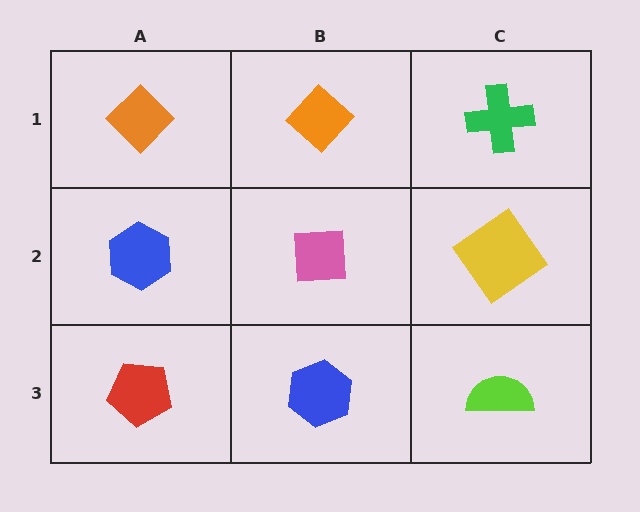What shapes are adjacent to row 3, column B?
A pink square (row 2, column B), a red pentagon (row 3, column A), a lime semicircle (row 3, column C).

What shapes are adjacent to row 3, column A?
A blue hexagon (row 2, column A), a blue hexagon (row 3, column B).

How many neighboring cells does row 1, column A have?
2.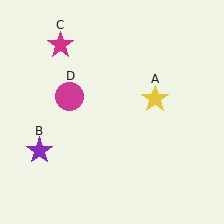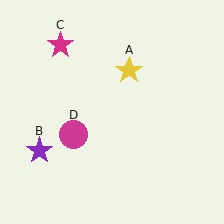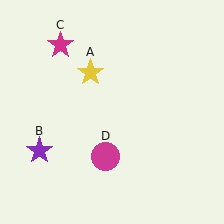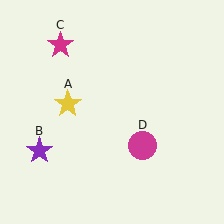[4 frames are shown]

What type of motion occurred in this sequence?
The yellow star (object A), magenta circle (object D) rotated counterclockwise around the center of the scene.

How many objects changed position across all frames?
2 objects changed position: yellow star (object A), magenta circle (object D).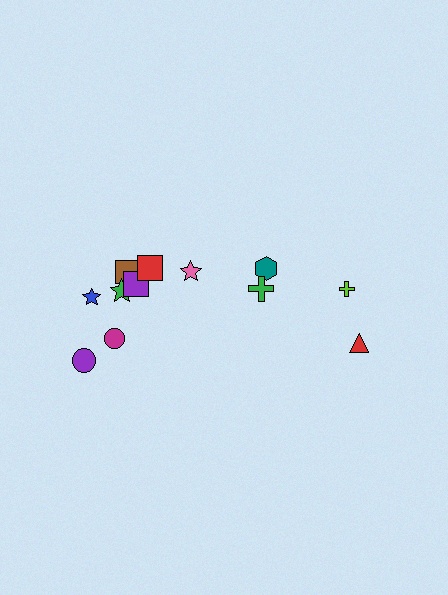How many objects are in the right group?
There are 4 objects.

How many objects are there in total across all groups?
There are 12 objects.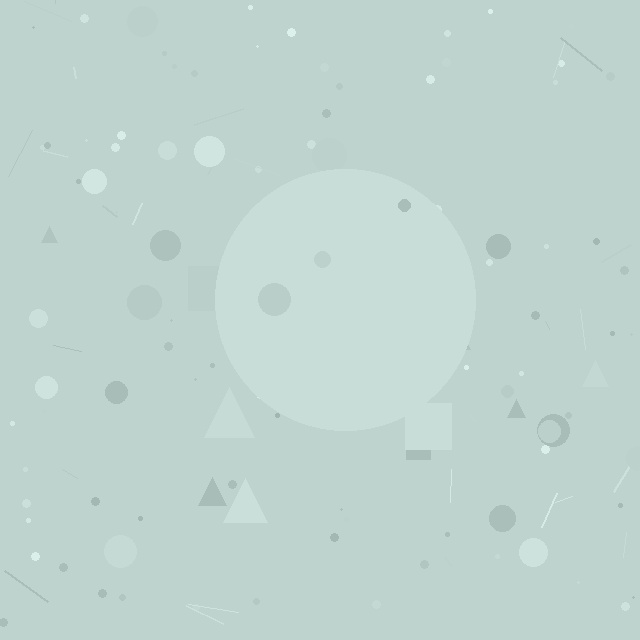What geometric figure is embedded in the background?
A circle is embedded in the background.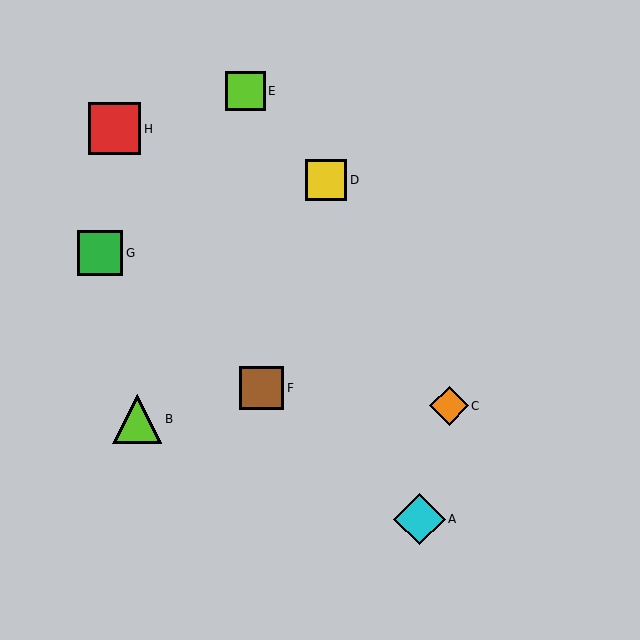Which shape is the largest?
The red square (labeled H) is the largest.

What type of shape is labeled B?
Shape B is a lime triangle.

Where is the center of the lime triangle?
The center of the lime triangle is at (137, 419).